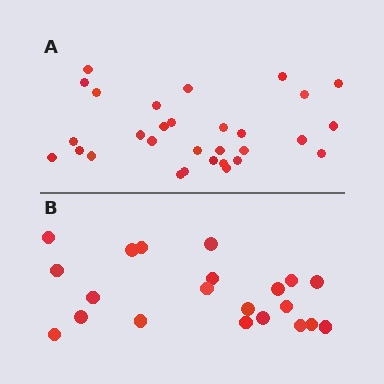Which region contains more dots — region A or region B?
Region A (the top region) has more dots.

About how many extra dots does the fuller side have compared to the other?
Region A has roughly 8 or so more dots than region B.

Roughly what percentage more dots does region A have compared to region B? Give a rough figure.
About 45% more.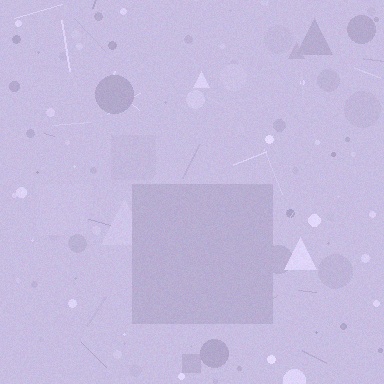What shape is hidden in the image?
A square is hidden in the image.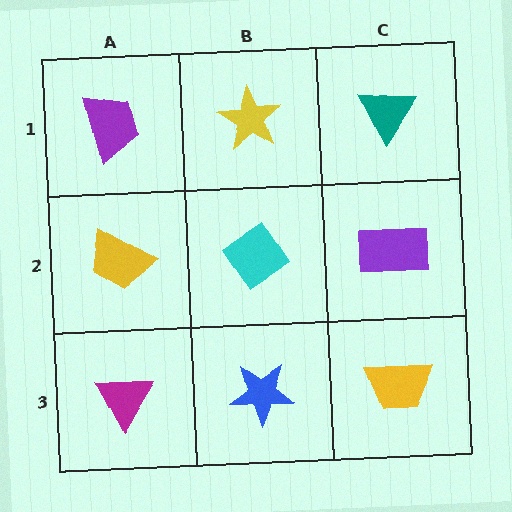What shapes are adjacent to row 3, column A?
A yellow trapezoid (row 2, column A), a blue star (row 3, column B).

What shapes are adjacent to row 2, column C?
A teal triangle (row 1, column C), a yellow trapezoid (row 3, column C), a cyan diamond (row 2, column B).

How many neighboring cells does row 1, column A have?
2.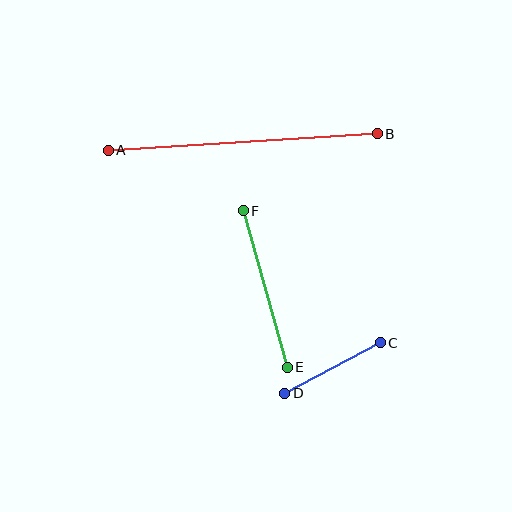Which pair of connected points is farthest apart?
Points A and B are farthest apart.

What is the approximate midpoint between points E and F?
The midpoint is at approximately (265, 289) pixels.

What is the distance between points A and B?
The distance is approximately 269 pixels.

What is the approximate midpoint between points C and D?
The midpoint is at approximately (332, 368) pixels.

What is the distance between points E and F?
The distance is approximately 162 pixels.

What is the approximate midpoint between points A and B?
The midpoint is at approximately (243, 142) pixels.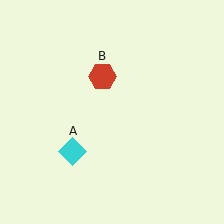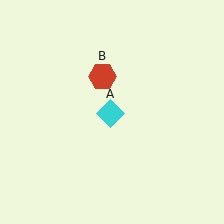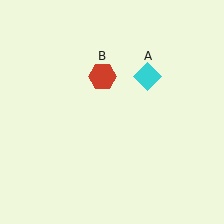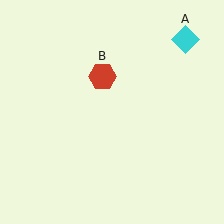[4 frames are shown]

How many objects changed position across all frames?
1 object changed position: cyan diamond (object A).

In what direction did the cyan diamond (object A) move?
The cyan diamond (object A) moved up and to the right.